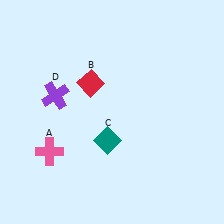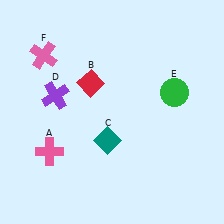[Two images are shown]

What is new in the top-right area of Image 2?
A green circle (E) was added in the top-right area of Image 2.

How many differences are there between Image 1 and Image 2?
There are 2 differences between the two images.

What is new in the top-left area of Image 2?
A pink cross (F) was added in the top-left area of Image 2.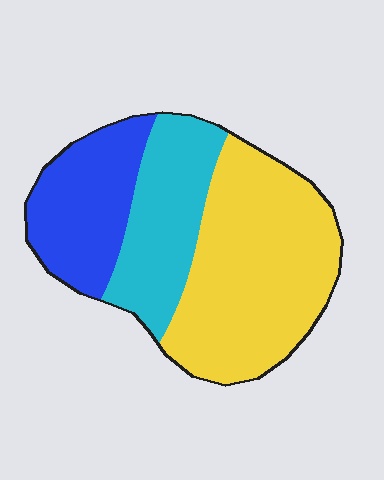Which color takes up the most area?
Yellow, at roughly 50%.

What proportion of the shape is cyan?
Cyan covers roughly 25% of the shape.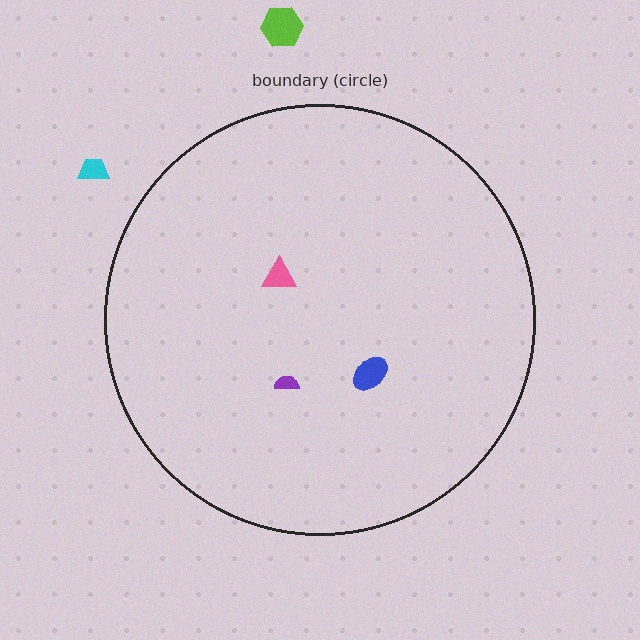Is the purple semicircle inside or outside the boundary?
Inside.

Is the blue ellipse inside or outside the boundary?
Inside.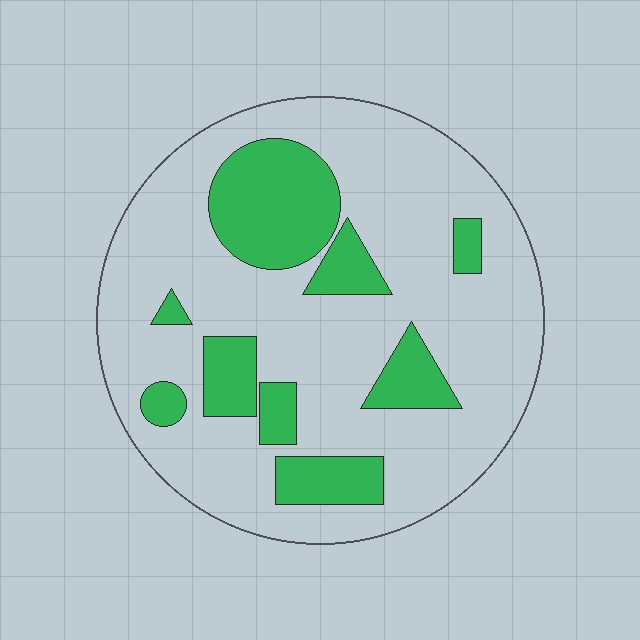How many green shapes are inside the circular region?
9.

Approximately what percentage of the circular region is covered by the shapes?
Approximately 25%.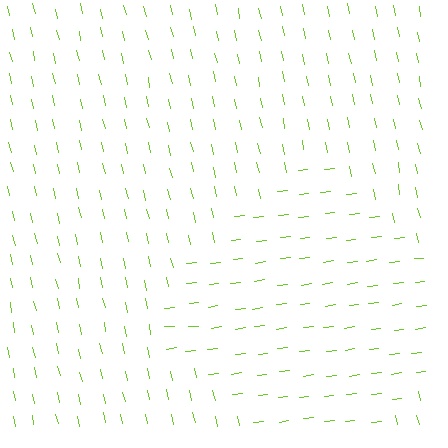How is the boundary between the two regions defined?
The boundary is defined purely by a change in line orientation (approximately 84 degrees difference). All lines are the same color and thickness.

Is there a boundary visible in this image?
Yes, there is a texture boundary formed by a change in line orientation.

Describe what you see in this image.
The image is filled with small lime line segments. A diamond region in the image has lines oriented differently from the surrounding lines, creating a visible texture boundary.